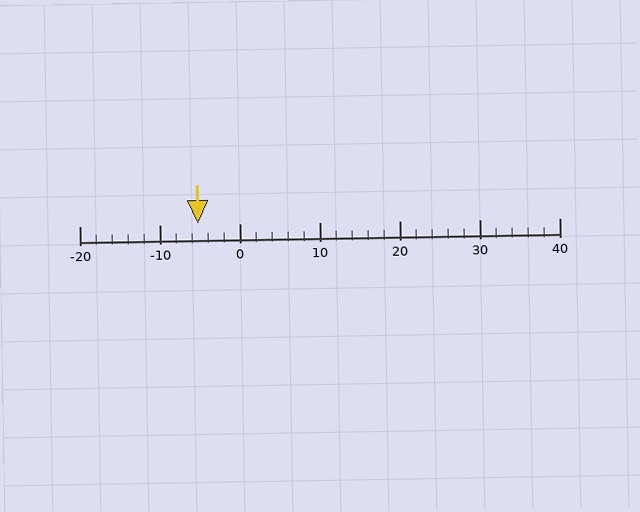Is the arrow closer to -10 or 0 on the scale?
The arrow is closer to -10.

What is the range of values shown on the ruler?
The ruler shows values from -20 to 40.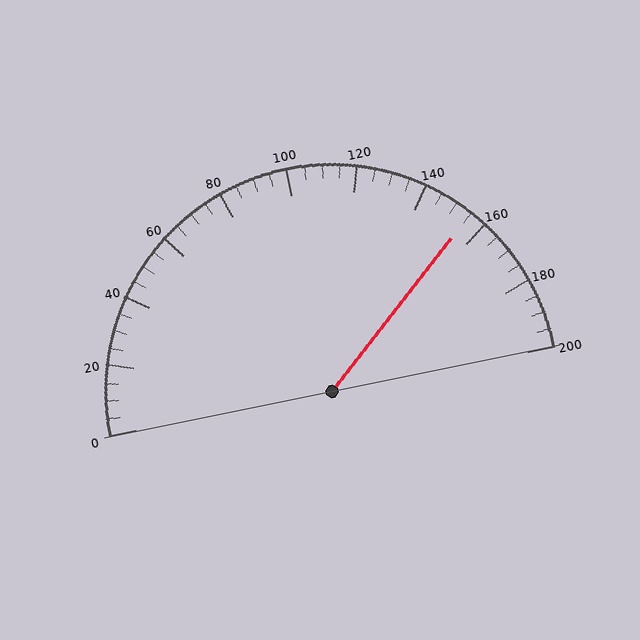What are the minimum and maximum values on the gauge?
The gauge ranges from 0 to 200.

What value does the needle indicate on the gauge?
The needle indicates approximately 155.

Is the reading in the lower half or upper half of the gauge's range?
The reading is in the upper half of the range (0 to 200).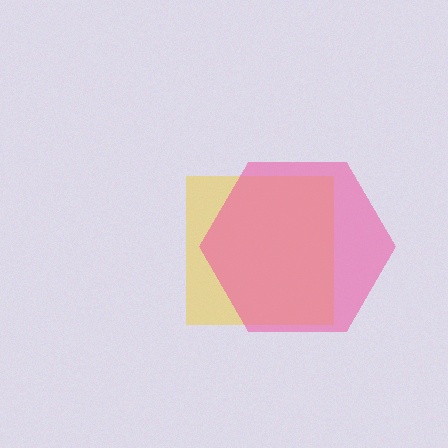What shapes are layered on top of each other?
The layered shapes are: a yellow square, a pink hexagon.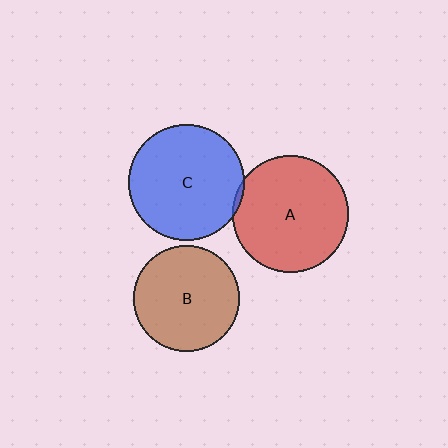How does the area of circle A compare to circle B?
Approximately 1.2 times.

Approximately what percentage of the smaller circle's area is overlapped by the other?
Approximately 5%.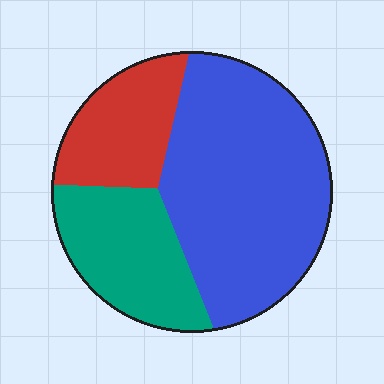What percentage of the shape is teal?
Teal covers around 25% of the shape.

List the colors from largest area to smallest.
From largest to smallest: blue, teal, red.